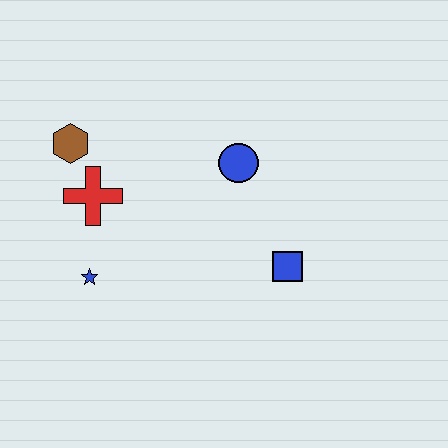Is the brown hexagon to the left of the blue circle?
Yes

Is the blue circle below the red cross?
No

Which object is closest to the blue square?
The blue circle is closest to the blue square.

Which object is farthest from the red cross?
The blue square is farthest from the red cross.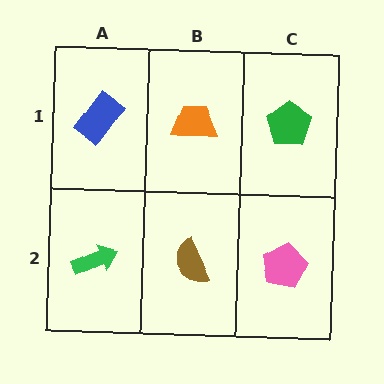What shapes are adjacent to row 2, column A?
A blue rectangle (row 1, column A), a brown semicircle (row 2, column B).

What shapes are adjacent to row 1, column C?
A pink pentagon (row 2, column C), an orange trapezoid (row 1, column B).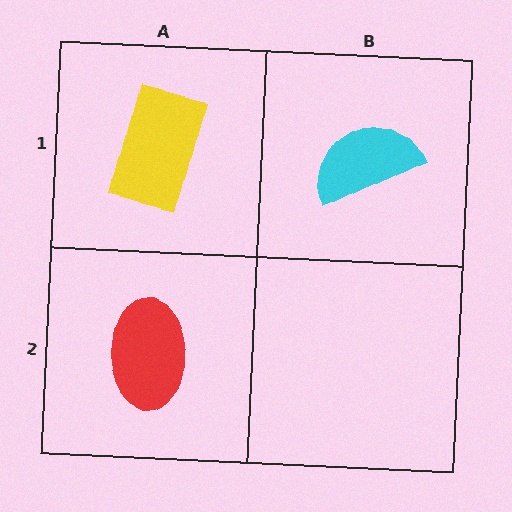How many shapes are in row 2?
1 shape.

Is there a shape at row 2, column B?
No, that cell is empty.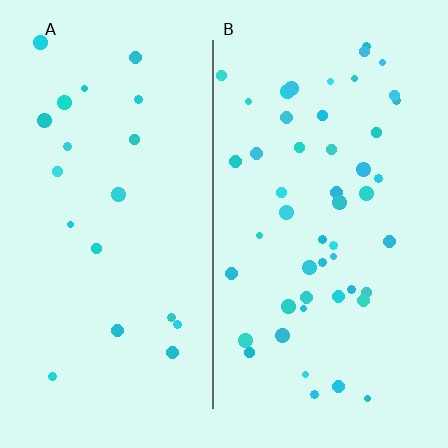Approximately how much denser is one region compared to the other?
Approximately 2.4× — region B over region A.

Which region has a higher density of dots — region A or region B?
B (the right).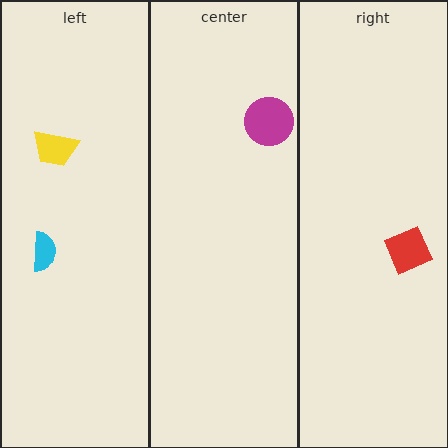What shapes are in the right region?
The red diamond.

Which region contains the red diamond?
The right region.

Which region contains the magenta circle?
The center region.